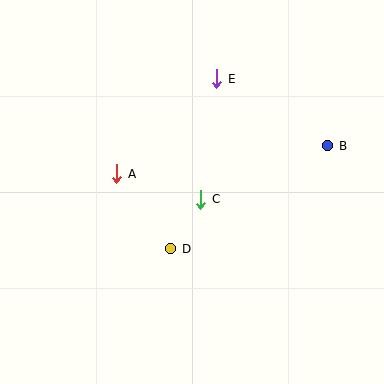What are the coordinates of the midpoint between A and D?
The midpoint between A and D is at (144, 211).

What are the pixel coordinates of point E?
Point E is at (217, 79).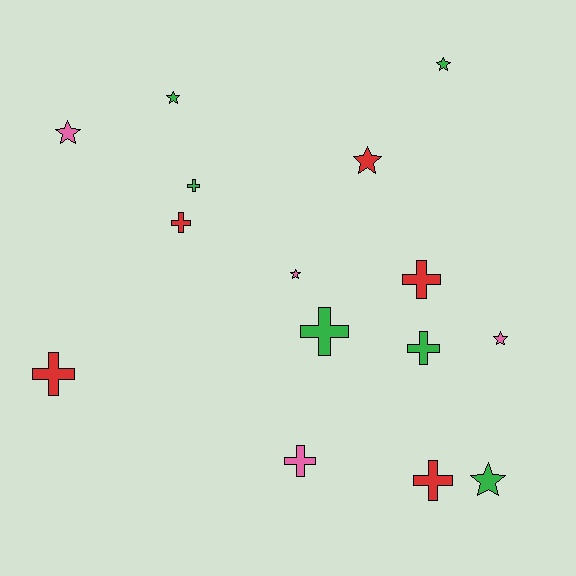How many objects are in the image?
There are 15 objects.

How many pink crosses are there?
There is 1 pink cross.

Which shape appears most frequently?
Cross, with 8 objects.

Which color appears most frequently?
Green, with 6 objects.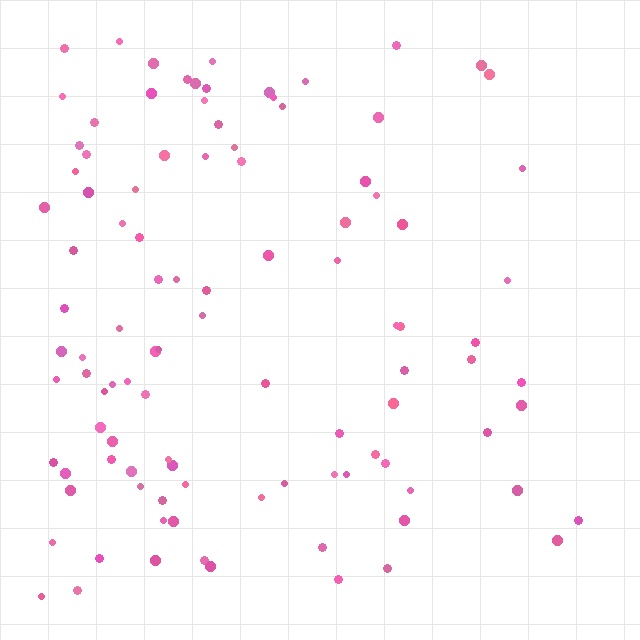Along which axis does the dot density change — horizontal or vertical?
Horizontal.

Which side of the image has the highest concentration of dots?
The left.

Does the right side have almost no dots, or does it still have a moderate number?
Still a moderate number, just noticeably fewer than the left.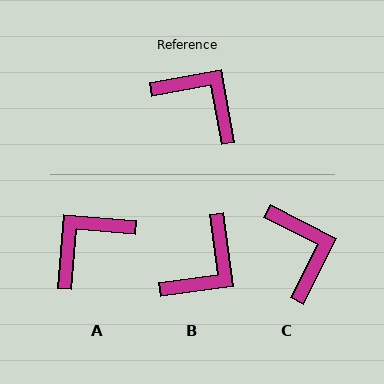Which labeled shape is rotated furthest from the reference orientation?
B, about 93 degrees away.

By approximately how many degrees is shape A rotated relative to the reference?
Approximately 75 degrees counter-clockwise.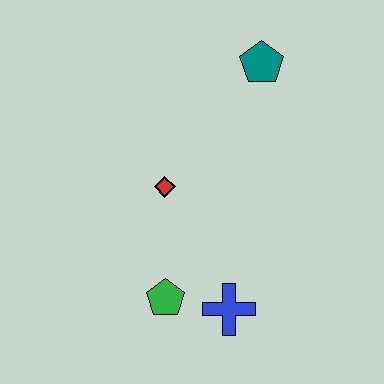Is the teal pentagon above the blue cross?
Yes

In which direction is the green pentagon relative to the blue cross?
The green pentagon is to the left of the blue cross.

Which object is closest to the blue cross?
The green pentagon is closest to the blue cross.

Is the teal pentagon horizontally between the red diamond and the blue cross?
No